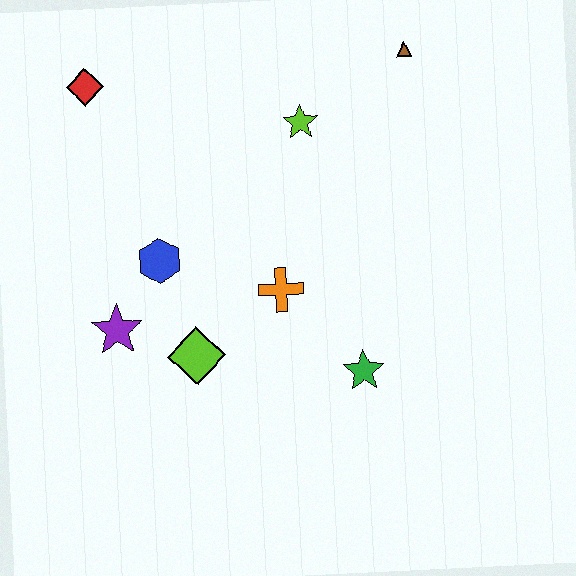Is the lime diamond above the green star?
Yes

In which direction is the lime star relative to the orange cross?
The lime star is above the orange cross.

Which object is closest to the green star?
The orange cross is closest to the green star.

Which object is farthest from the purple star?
The brown triangle is farthest from the purple star.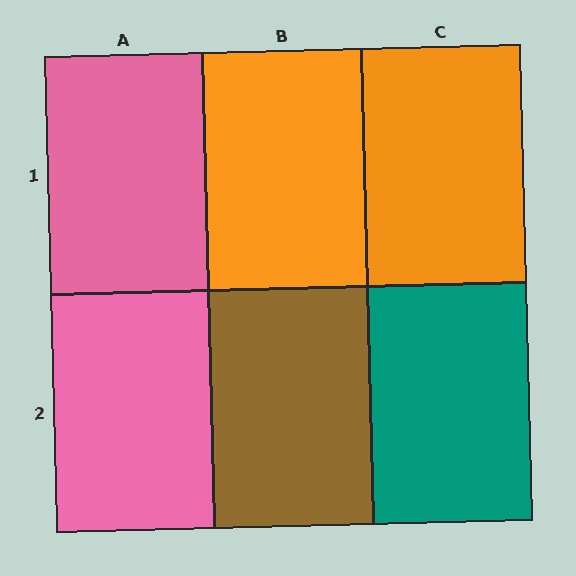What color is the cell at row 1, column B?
Orange.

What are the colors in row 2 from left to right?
Pink, brown, teal.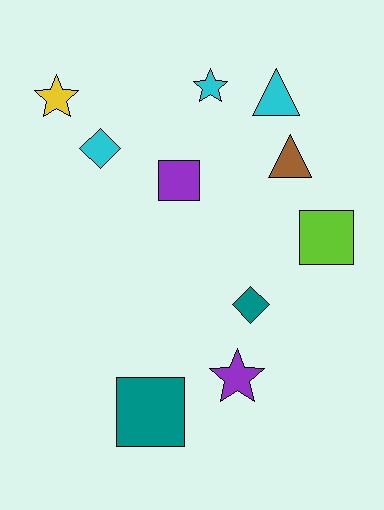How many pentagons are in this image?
There are no pentagons.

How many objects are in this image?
There are 10 objects.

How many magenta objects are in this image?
There are no magenta objects.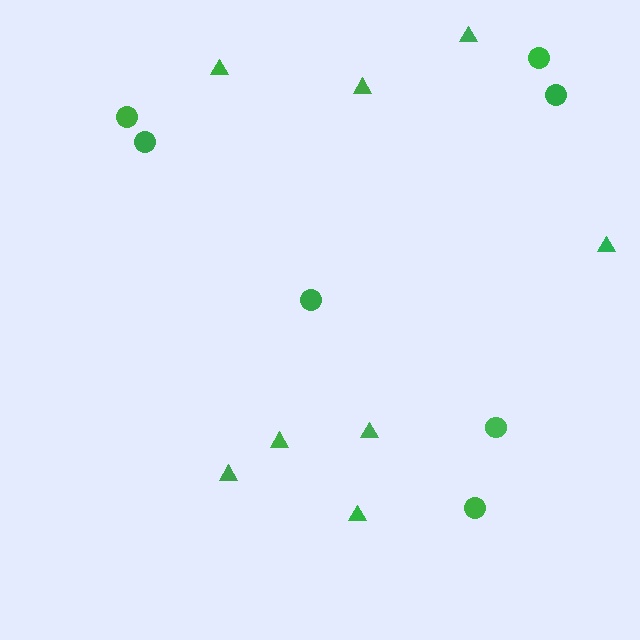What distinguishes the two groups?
There are 2 groups: one group of triangles (8) and one group of circles (7).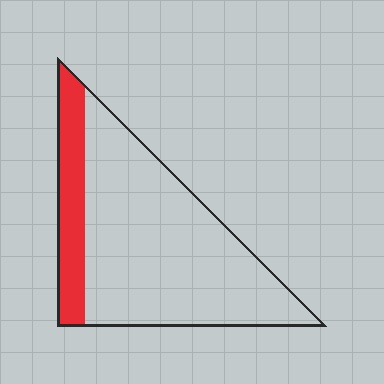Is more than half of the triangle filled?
No.